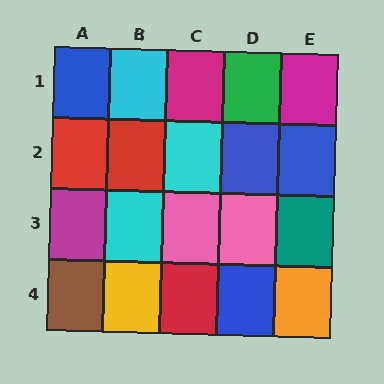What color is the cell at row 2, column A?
Red.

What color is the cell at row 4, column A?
Brown.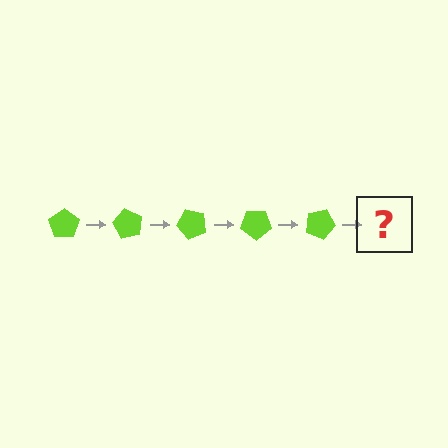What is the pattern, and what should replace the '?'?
The pattern is that the pentagon rotates 60 degrees each step. The '?' should be a lime pentagon rotated 300 degrees.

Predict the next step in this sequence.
The next step is a lime pentagon rotated 300 degrees.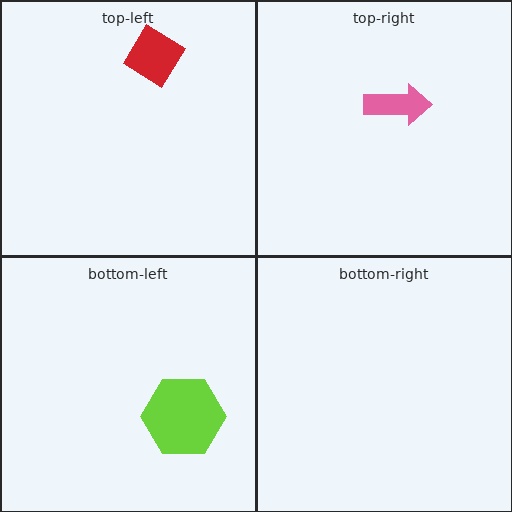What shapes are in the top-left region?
The red diamond.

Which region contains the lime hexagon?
The bottom-left region.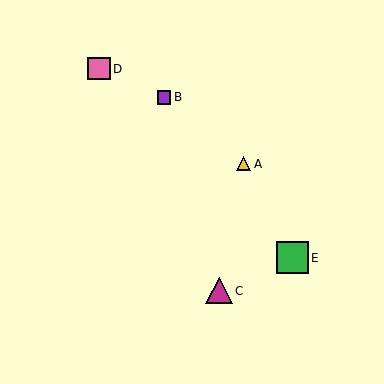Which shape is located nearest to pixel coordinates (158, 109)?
The purple square (labeled B) at (164, 97) is nearest to that location.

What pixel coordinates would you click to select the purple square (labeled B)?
Click at (164, 97) to select the purple square B.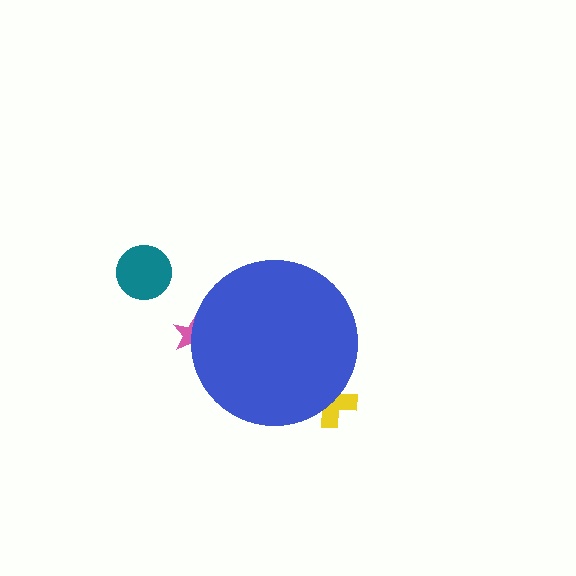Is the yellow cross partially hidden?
Yes, the yellow cross is partially hidden behind the blue circle.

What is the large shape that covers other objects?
A blue circle.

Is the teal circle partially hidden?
No, the teal circle is fully visible.